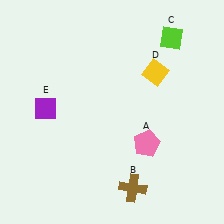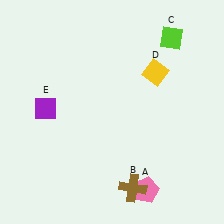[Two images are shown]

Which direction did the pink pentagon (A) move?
The pink pentagon (A) moved down.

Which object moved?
The pink pentagon (A) moved down.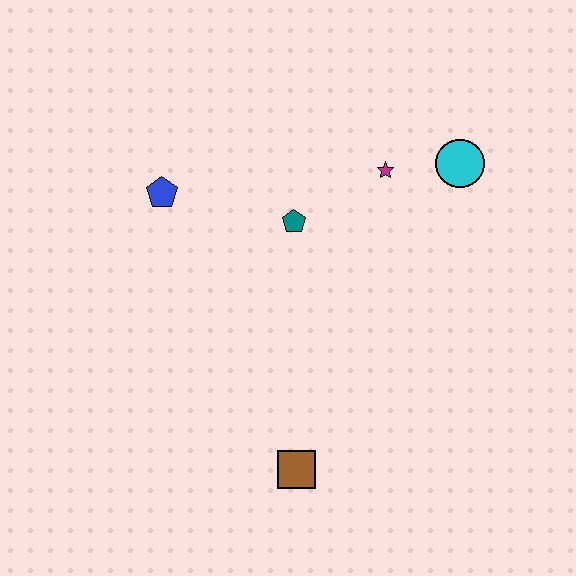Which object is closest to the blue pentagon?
The teal pentagon is closest to the blue pentagon.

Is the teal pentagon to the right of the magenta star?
No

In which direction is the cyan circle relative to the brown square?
The cyan circle is above the brown square.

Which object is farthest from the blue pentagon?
The brown square is farthest from the blue pentagon.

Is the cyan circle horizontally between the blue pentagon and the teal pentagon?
No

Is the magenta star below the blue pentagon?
No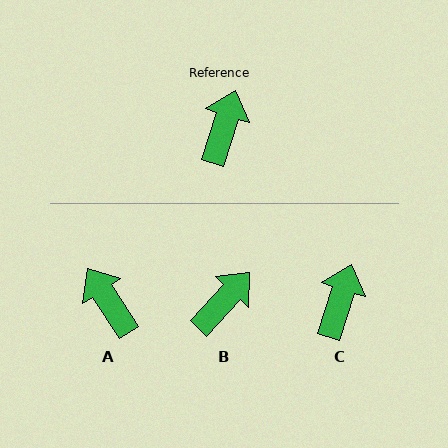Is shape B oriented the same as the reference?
No, it is off by about 25 degrees.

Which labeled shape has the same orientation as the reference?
C.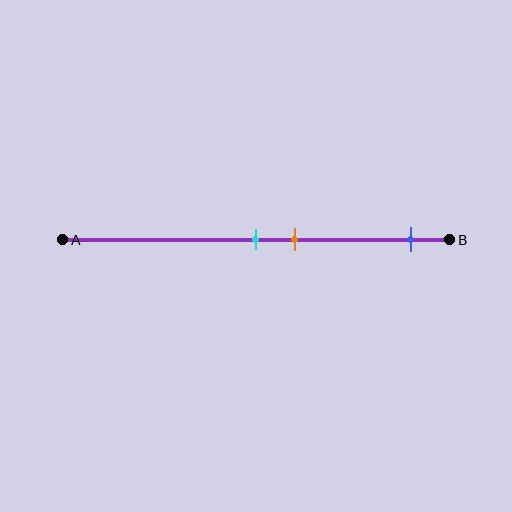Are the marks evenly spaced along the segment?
No, the marks are not evenly spaced.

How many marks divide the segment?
There are 3 marks dividing the segment.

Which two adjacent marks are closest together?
The cyan and orange marks are the closest adjacent pair.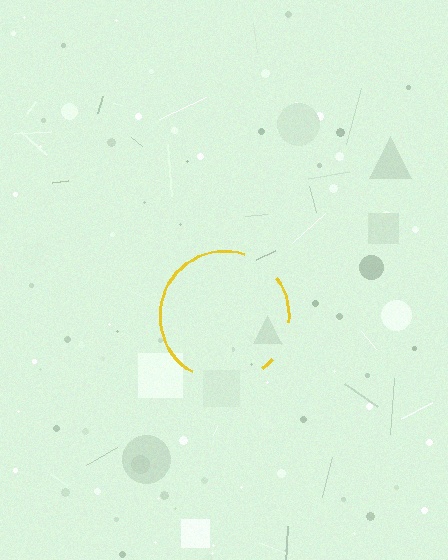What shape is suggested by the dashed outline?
The dashed outline suggests a circle.